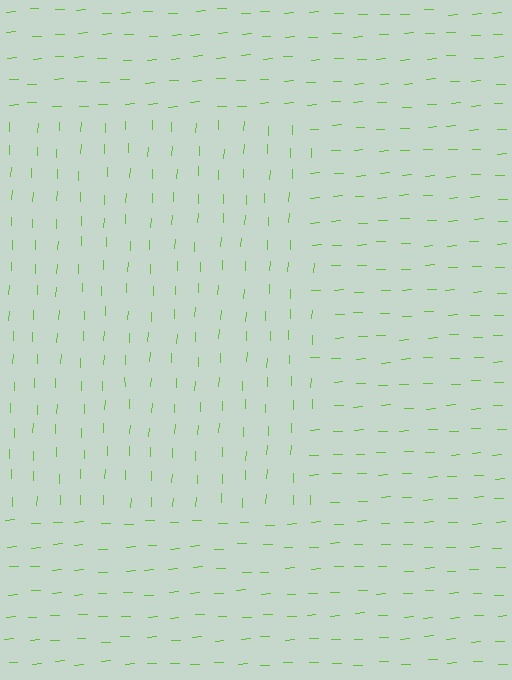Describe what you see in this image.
The image is filled with small lime line segments. A rectangle region in the image has lines oriented differently from the surrounding lines, creating a visible texture boundary.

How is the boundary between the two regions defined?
The boundary is defined purely by a change in line orientation (approximately 85 degrees difference). All lines are the same color and thickness.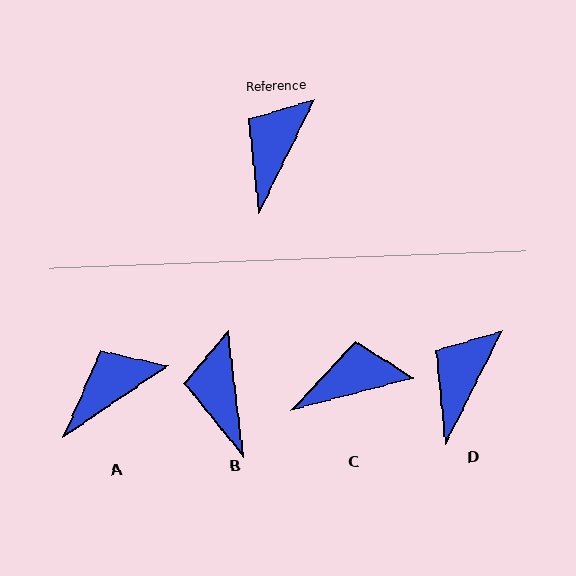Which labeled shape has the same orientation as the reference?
D.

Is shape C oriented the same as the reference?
No, it is off by about 49 degrees.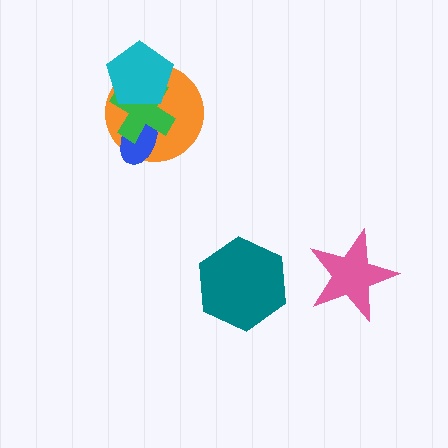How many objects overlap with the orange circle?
3 objects overlap with the orange circle.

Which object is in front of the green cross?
The cyan pentagon is in front of the green cross.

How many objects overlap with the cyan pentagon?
2 objects overlap with the cyan pentagon.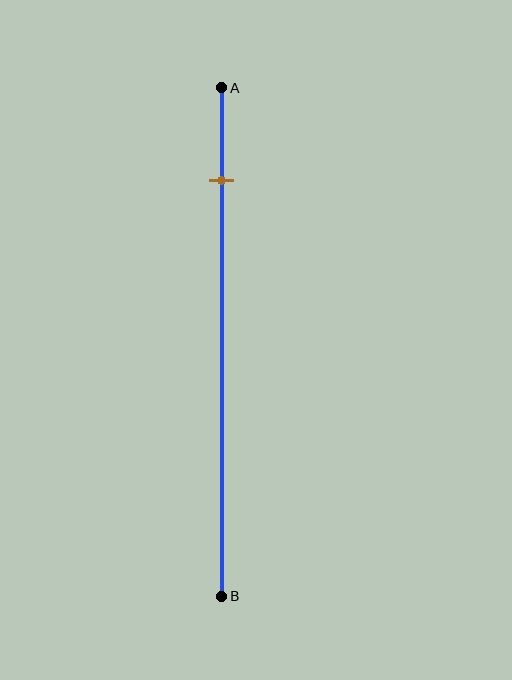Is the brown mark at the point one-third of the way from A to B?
No, the mark is at about 20% from A, not at the 33% one-third point.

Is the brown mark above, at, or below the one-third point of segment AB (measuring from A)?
The brown mark is above the one-third point of segment AB.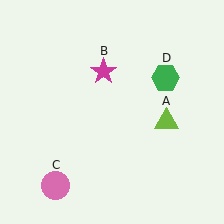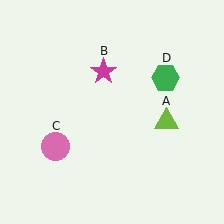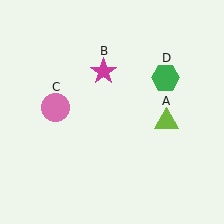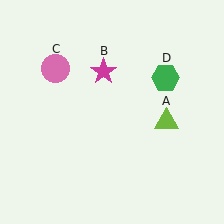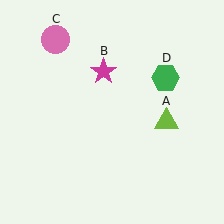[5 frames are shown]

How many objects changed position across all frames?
1 object changed position: pink circle (object C).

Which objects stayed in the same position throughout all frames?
Lime triangle (object A) and magenta star (object B) and green hexagon (object D) remained stationary.